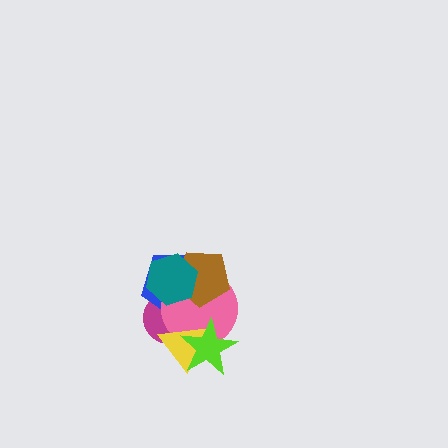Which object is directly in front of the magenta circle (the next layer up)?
The blue pentagon is directly in front of the magenta circle.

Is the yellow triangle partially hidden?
Yes, it is partially covered by another shape.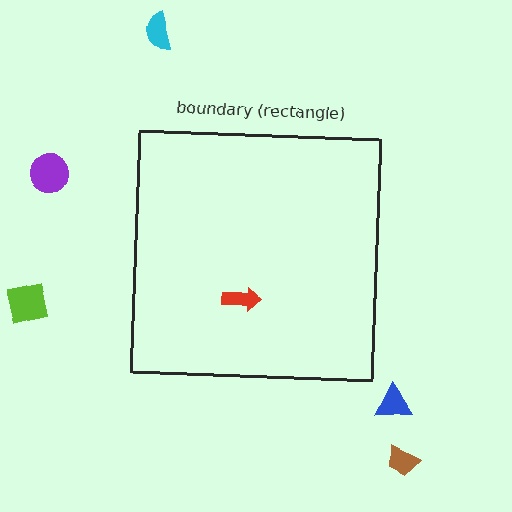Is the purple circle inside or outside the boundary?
Outside.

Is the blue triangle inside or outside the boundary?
Outside.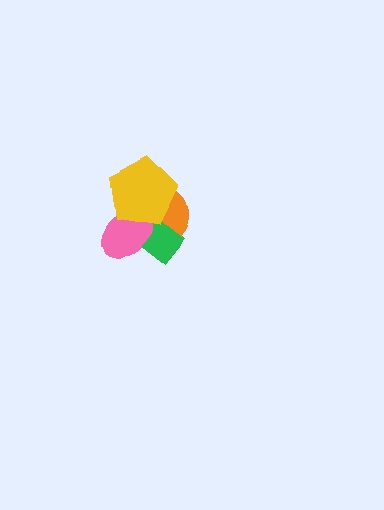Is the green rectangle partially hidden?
Yes, it is partially covered by another shape.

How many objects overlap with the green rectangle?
3 objects overlap with the green rectangle.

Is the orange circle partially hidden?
Yes, it is partially covered by another shape.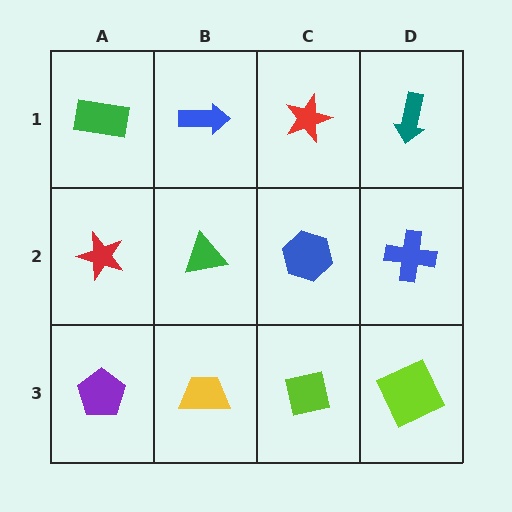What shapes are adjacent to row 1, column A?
A red star (row 2, column A), a blue arrow (row 1, column B).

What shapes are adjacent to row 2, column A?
A green rectangle (row 1, column A), a purple pentagon (row 3, column A), a green triangle (row 2, column B).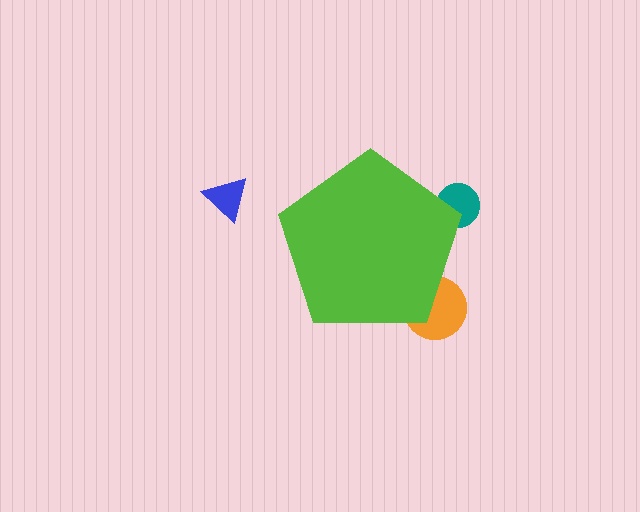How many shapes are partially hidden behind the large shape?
2 shapes are partially hidden.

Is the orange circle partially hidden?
Yes, the orange circle is partially hidden behind the lime pentagon.